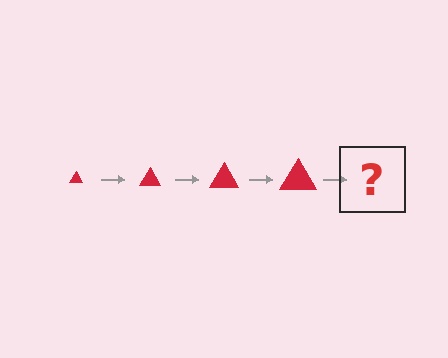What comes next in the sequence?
The next element should be a red triangle, larger than the previous one.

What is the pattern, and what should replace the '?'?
The pattern is that the triangle gets progressively larger each step. The '?' should be a red triangle, larger than the previous one.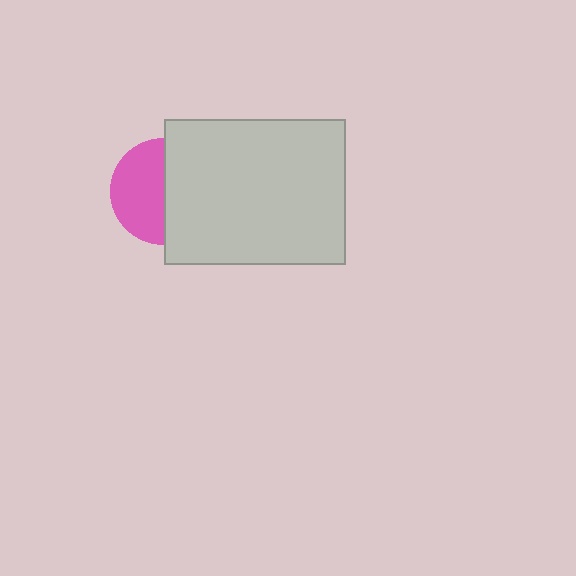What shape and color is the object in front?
The object in front is a light gray rectangle.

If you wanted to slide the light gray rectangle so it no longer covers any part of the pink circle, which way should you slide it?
Slide it right — that is the most direct way to separate the two shapes.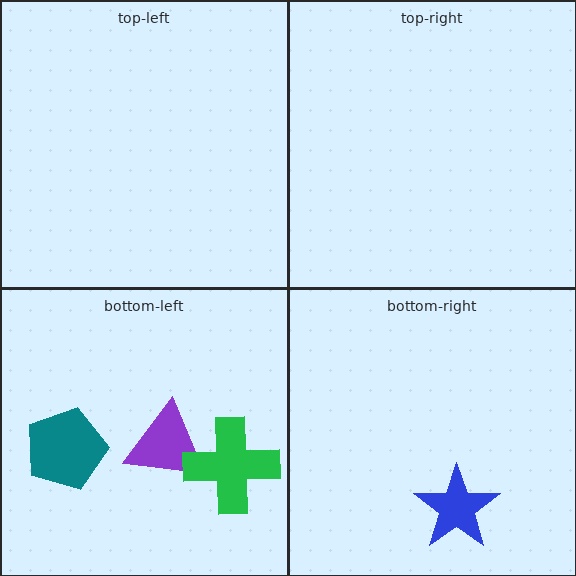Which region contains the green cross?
The bottom-left region.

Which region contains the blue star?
The bottom-right region.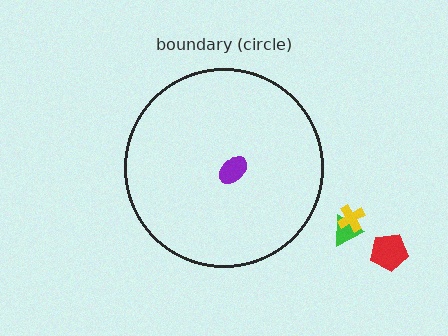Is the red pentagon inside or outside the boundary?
Outside.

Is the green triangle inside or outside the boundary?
Outside.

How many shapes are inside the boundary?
1 inside, 3 outside.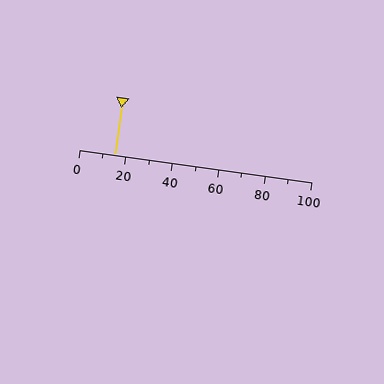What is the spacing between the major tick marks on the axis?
The major ticks are spaced 20 apart.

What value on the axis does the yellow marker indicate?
The marker indicates approximately 15.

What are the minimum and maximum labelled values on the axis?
The axis runs from 0 to 100.